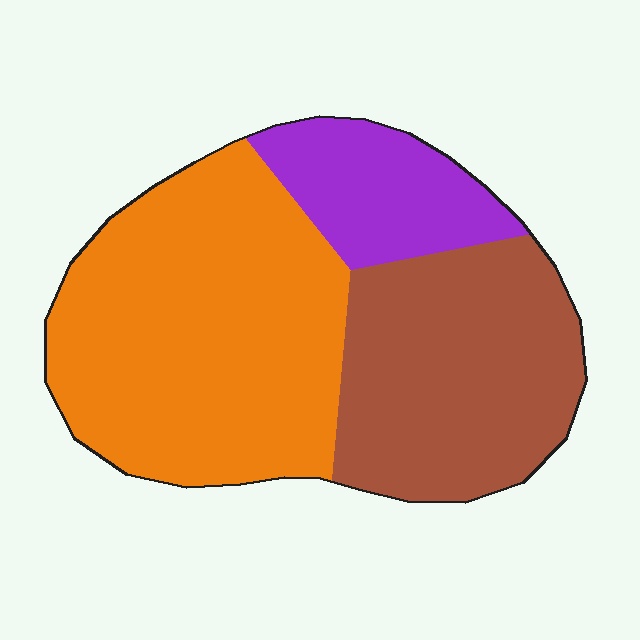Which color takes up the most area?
Orange, at roughly 50%.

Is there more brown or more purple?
Brown.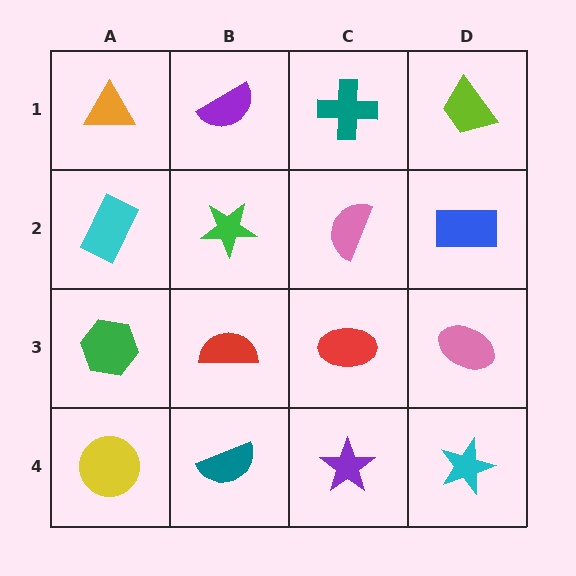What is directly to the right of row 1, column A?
A purple semicircle.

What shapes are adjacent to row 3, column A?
A cyan rectangle (row 2, column A), a yellow circle (row 4, column A), a red semicircle (row 3, column B).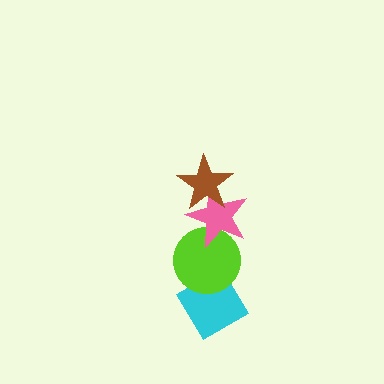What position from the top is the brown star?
The brown star is 1st from the top.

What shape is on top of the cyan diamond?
The lime circle is on top of the cyan diamond.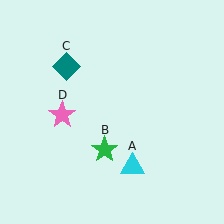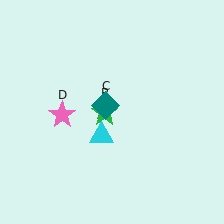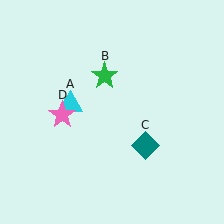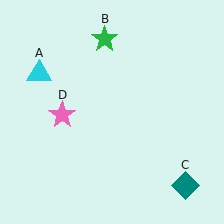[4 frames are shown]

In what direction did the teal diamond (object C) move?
The teal diamond (object C) moved down and to the right.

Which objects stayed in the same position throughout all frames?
Pink star (object D) remained stationary.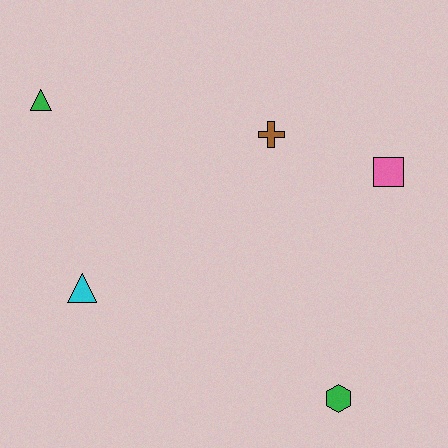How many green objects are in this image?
There are 2 green objects.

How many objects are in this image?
There are 5 objects.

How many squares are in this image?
There is 1 square.